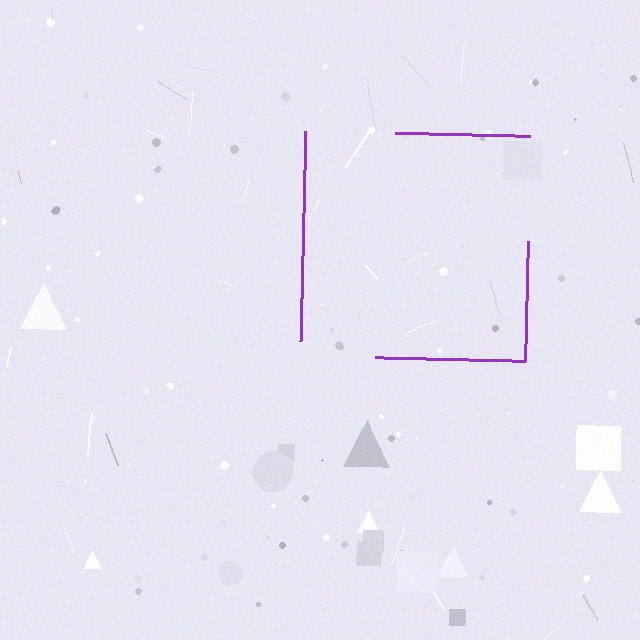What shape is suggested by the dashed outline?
The dashed outline suggests a square.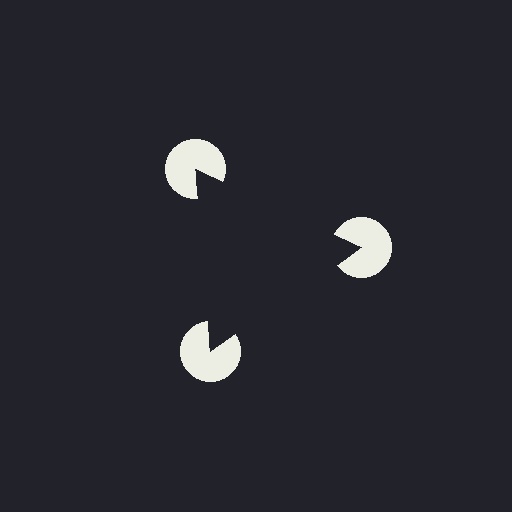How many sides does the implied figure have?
3 sides.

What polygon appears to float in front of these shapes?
An illusory triangle — its edges are inferred from the aligned wedge cuts in the pac-man discs, not physically drawn.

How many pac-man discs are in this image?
There are 3 — one at each vertex of the illusory triangle.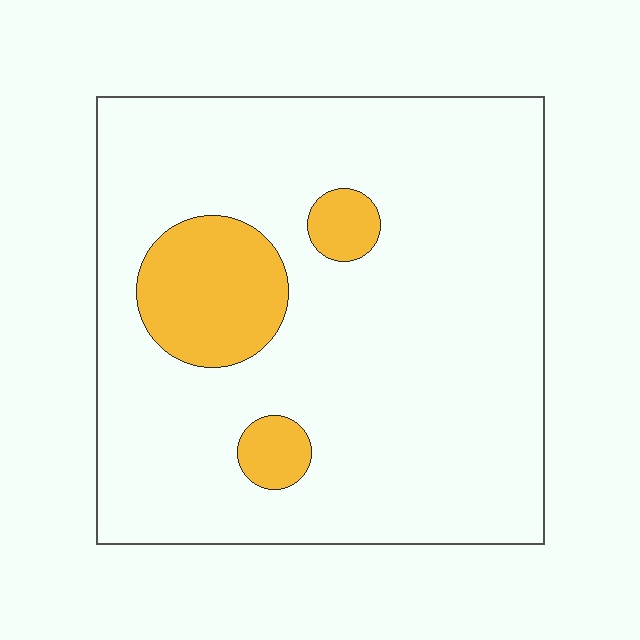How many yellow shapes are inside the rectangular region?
3.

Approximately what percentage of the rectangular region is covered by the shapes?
Approximately 15%.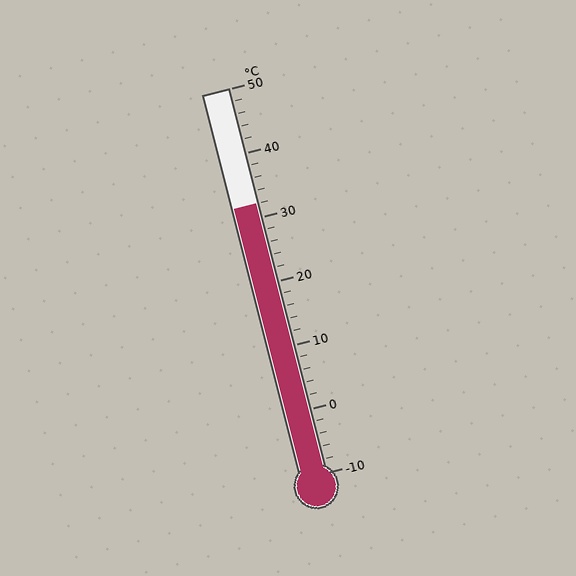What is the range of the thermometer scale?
The thermometer scale ranges from -10°C to 50°C.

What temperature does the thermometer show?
The thermometer shows approximately 32°C.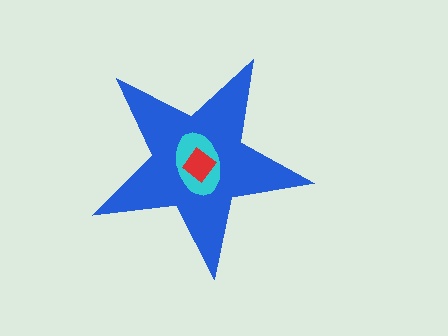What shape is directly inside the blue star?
The cyan ellipse.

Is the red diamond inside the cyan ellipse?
Yes.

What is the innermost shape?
The red diamond.